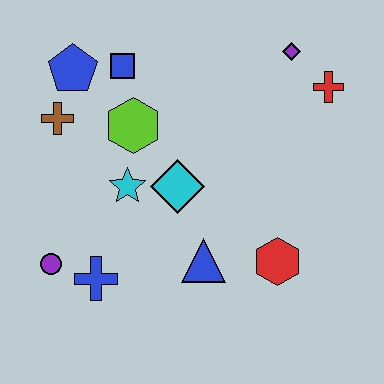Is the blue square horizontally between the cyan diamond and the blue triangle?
No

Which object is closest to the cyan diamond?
The cyan star is closest to the cyan diamond.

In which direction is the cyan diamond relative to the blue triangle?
The cyan diamond is above the blue triangle.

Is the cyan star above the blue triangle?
Yes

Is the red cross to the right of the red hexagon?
Yes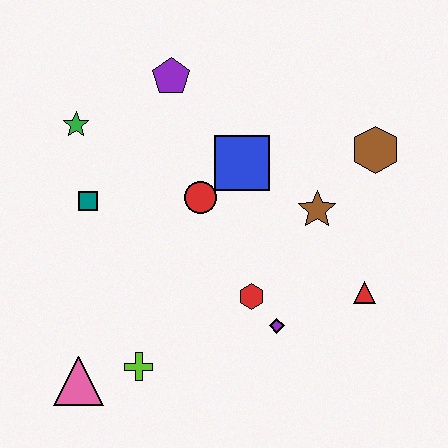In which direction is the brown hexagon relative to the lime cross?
The brown hexagon is to the right of the lime cross.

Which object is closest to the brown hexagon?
The brown star is closest to the brown hexagon.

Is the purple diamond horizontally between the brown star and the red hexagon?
Yes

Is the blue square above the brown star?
Yes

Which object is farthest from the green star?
The red triangle is farthest from the green star.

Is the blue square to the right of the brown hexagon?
No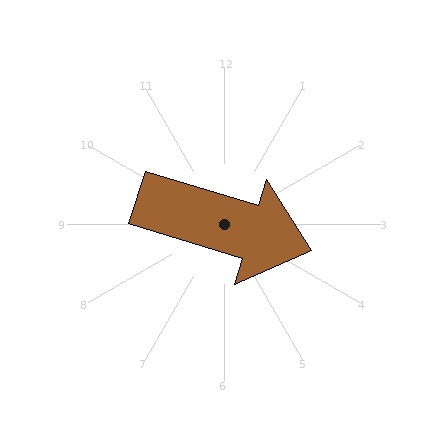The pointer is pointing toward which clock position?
Roughly 4 o'clock.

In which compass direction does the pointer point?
East.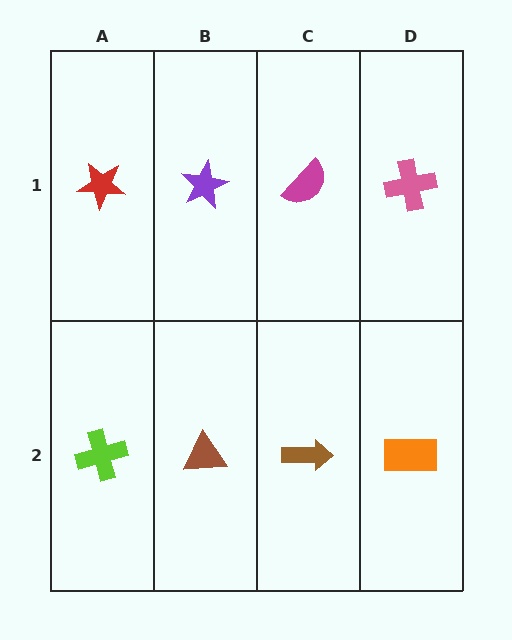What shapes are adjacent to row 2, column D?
A pink cross (row 1, column D), a brown arrow (row 2, column C).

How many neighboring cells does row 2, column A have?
2.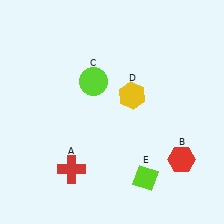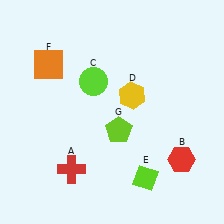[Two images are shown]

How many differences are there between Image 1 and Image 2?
There are 2 differences between the two images.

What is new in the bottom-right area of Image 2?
A lime pentagon (G) was added in the bottom-right area of Image 2.